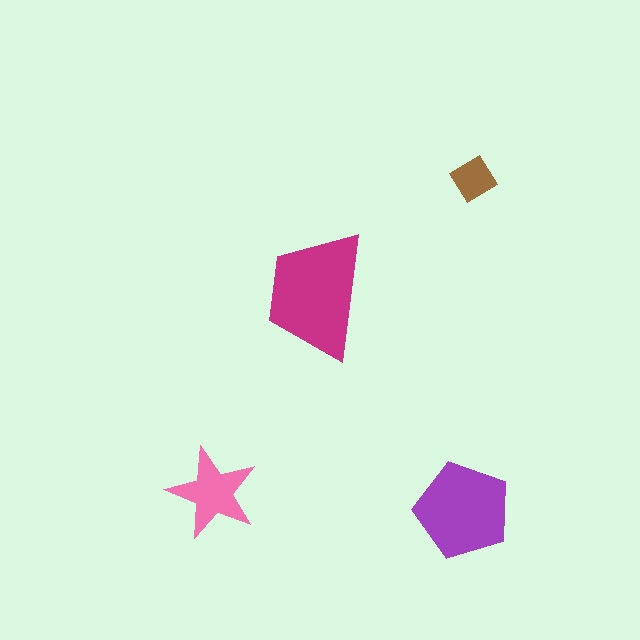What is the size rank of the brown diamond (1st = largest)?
4th.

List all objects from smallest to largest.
The brown diamond, the pink star, the purple pentagon, the magenta trapezoid.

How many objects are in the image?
There are 4 objects in the image.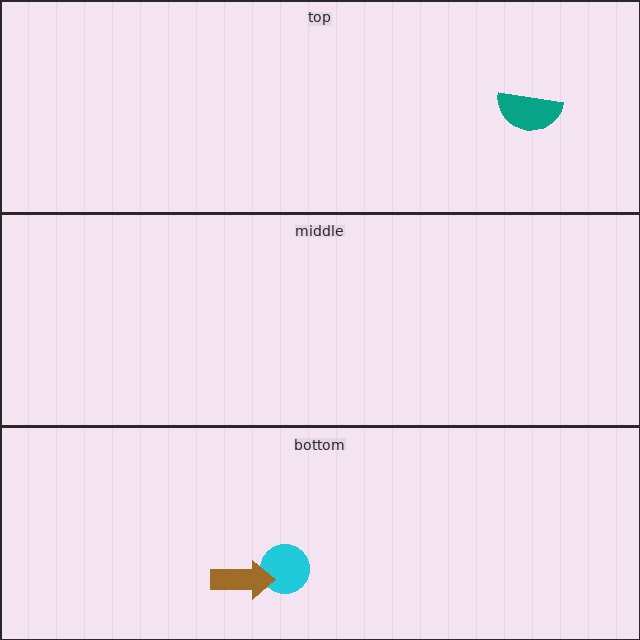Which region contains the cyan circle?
The bottom region.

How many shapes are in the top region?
1.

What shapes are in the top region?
The teal semicircle.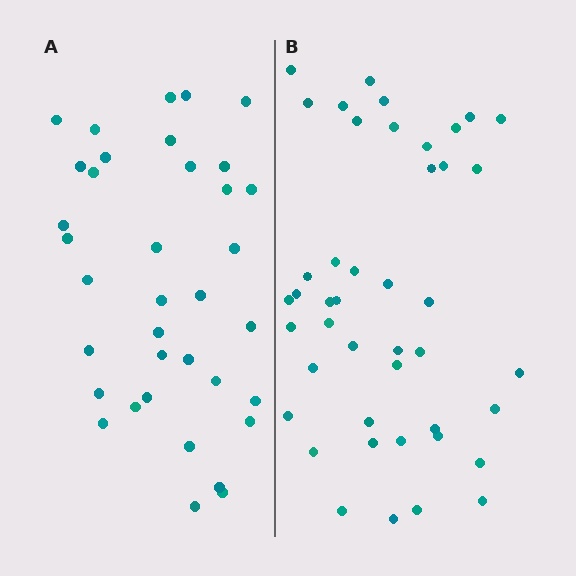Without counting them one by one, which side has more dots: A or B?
Region B (the right region) has more dots.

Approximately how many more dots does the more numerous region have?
Region B has roughly 8 or so more dots than region A.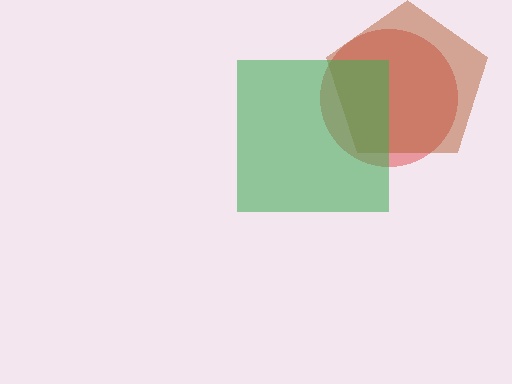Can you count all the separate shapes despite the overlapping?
Yes, there are 3 separate shapes.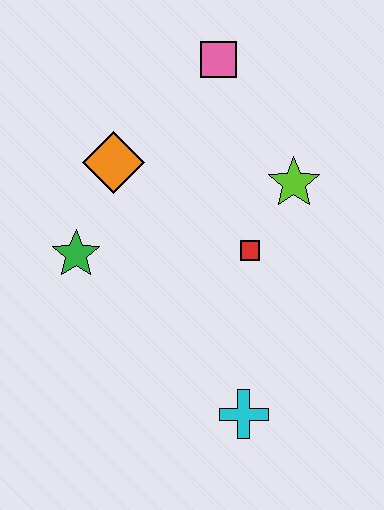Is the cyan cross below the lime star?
Yes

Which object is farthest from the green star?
The pink square is farthest from the green star.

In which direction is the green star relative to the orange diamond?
The green star is below the orange diamond.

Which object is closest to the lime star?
The red square is closest to the lime star.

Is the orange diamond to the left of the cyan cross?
Yes